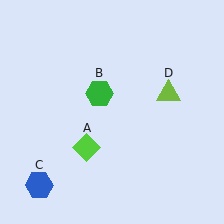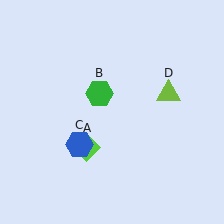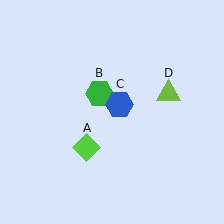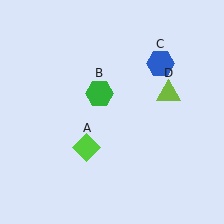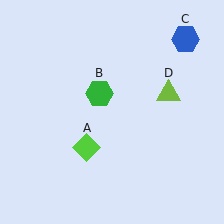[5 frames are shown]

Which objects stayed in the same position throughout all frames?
Lime diamond (object A) and green hexagon (object B) and lime triangle (object D) remained stationary.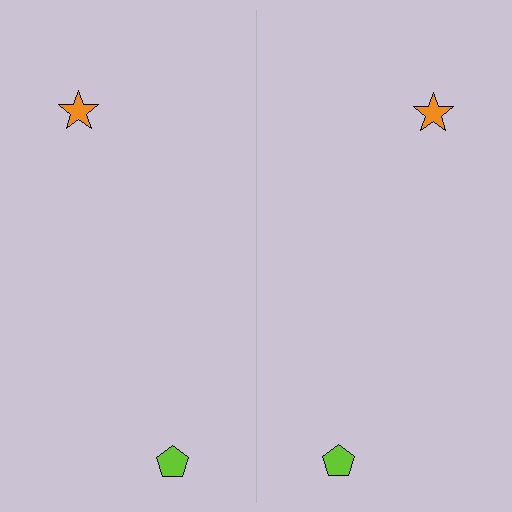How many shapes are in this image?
There are 4 shapes in this image.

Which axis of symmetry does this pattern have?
The pattern has a vertical axis of symmetry running through the center of the image.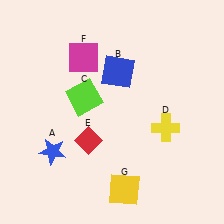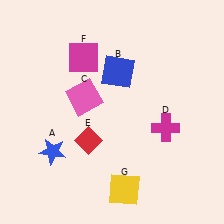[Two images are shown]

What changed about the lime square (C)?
In Image 1, C is lime. In Image 2, it changed to pink.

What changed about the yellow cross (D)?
In Image 1, D is yellow. In Image 2, it changed to magenta.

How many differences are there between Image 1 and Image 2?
There are 2 differences between the two images.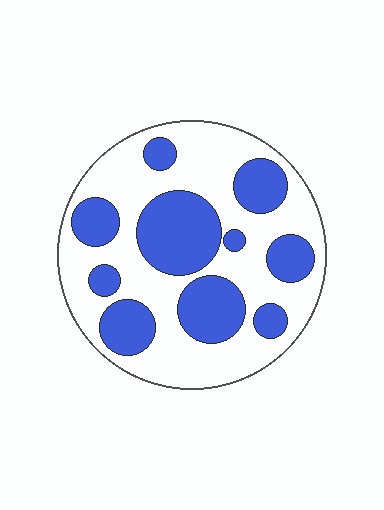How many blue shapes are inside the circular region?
10.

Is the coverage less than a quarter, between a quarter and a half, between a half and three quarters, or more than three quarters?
Between a quarter and a half.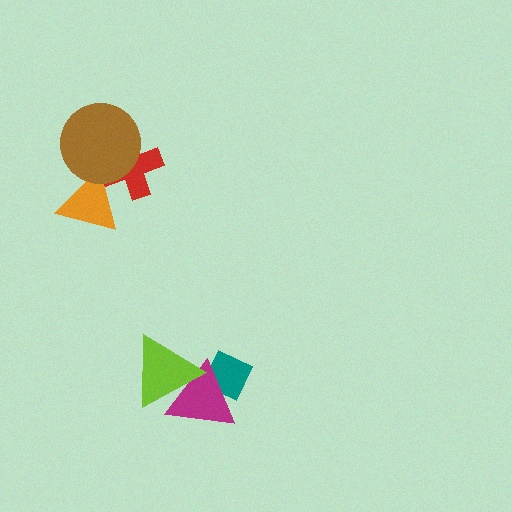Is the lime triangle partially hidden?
No, no other shape covers it.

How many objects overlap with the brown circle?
2 objects overlap with the brown circle.